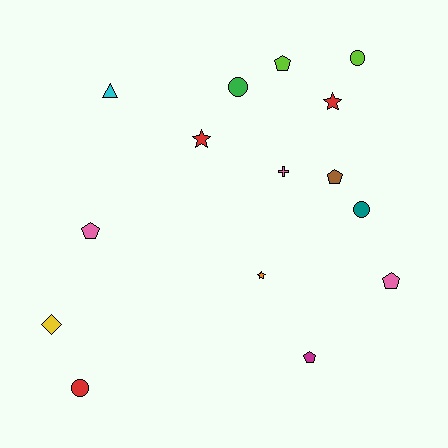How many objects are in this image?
There are 15 objects.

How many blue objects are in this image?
There are no blue objects.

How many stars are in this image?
There are 3 stars.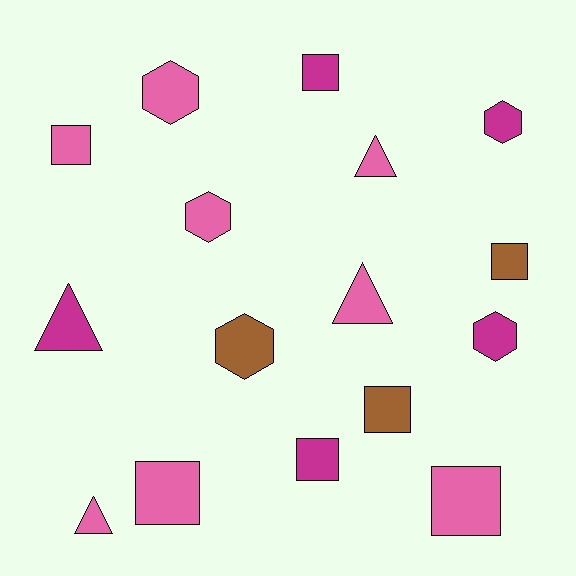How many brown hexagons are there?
There is 1 brown hexagon.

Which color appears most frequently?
Pink, with 8 objects.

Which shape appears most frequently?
Square, with 7 objects.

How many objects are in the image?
There are 16 objects.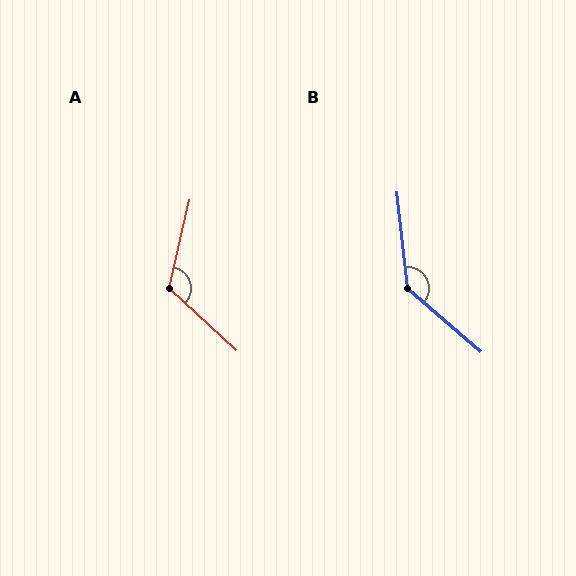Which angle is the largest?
B, at approximately 137 degrees.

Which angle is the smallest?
A, at approximately 120 degrees.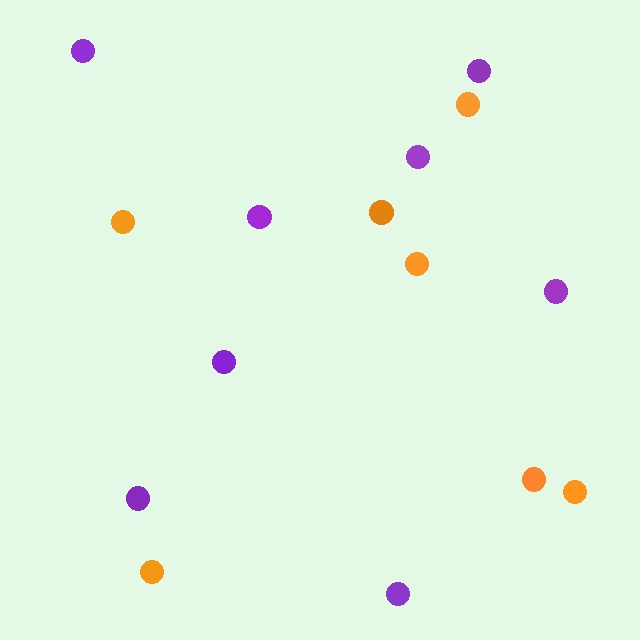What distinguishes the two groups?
There are 2 groups: one group of purple circles (8) and one group of orange circles (7).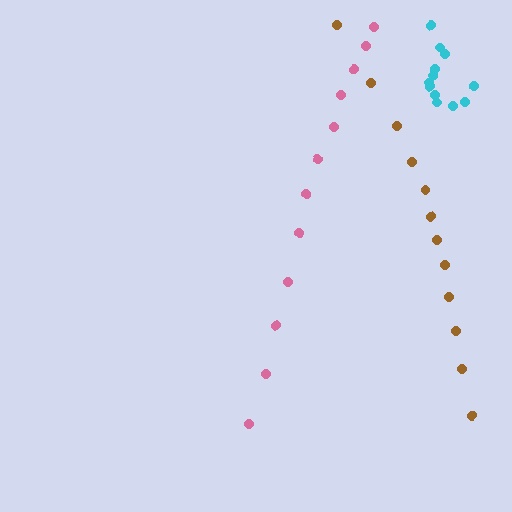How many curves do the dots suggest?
There are 3 distinct paths.